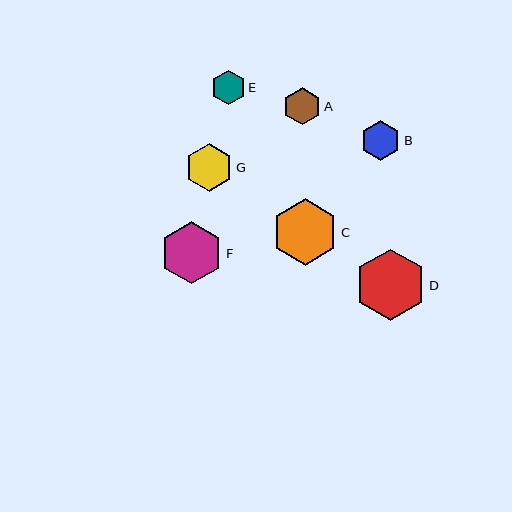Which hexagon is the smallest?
Hexagon E is the smallest with a size of approximately 34 pixels.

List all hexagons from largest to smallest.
From largest to smallest: D, C, F, G, B, A, E.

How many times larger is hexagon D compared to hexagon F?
Hexagon D is approximately 1.1 times the size of hexagon F.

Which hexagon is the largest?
Hexagon D is the largest with a size of approximately 71 pixels.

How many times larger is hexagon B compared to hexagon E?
Hexagon B is approximately 1.2 times the size of hexagon E.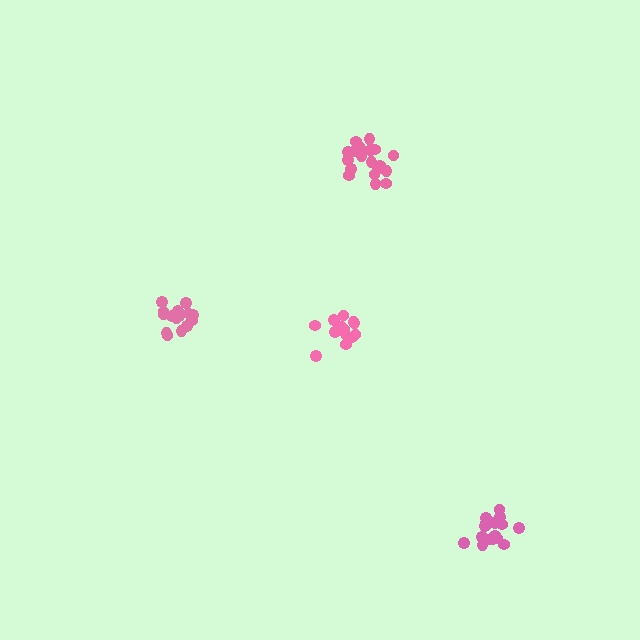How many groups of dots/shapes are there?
There are 4 groups.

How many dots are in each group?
Group 1: 15 dots, Group 2: 18 dots, Group 3: 20 dots, Group 4: 14 dots (67 total).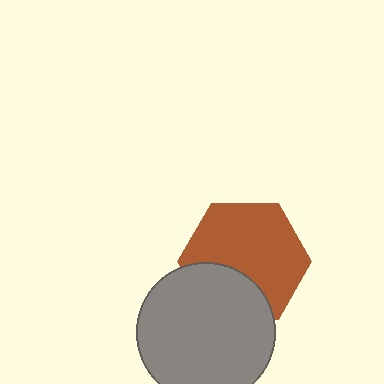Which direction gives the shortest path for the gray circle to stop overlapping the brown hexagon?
Moving down gives the shortest separation.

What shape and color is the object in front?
The object in front is a gray circle.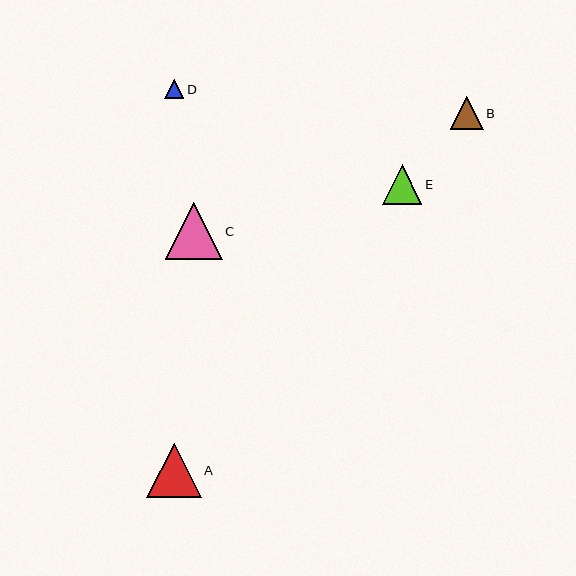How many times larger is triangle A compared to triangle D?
Triangle A is approximately 2.9 times the size of triangle D.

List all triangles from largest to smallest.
From largest to smallest: C, A, E, B, D.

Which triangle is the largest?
Triangle C is the largest with a size of approximately 57 pixels.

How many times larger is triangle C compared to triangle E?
Triangle C is approximately 1.5 times the size of triangle E.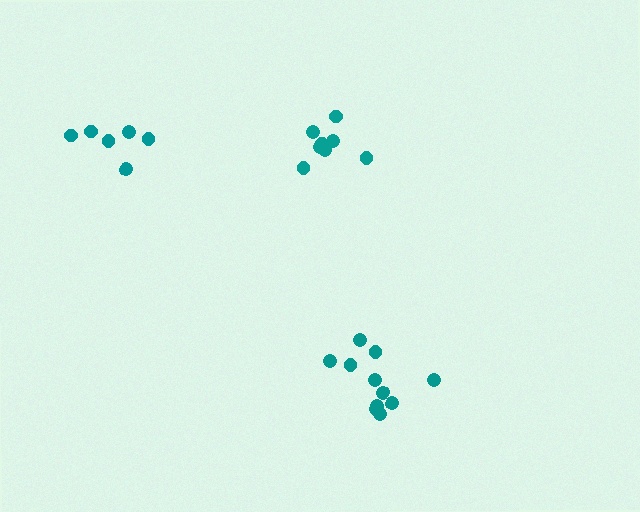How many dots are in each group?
Group 1: 8 dots, Group 2: 11 dots, Group 3: 6 dots (25 total).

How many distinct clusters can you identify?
There are 3 distinct clusters.